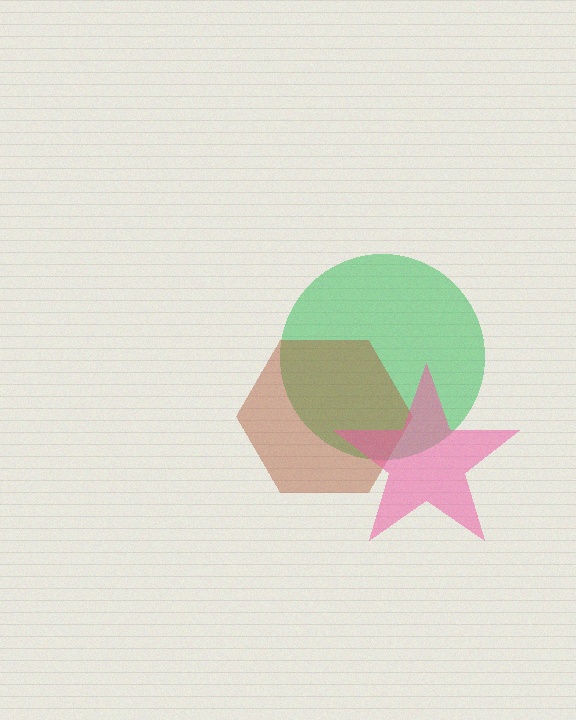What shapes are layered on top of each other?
The layered shapes are: a green circle, a brown hexagon, a pink star.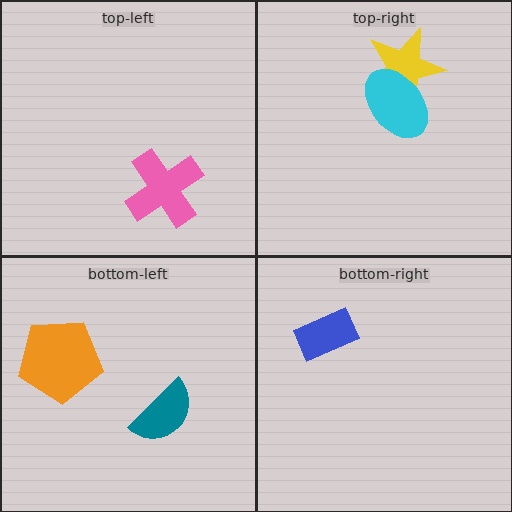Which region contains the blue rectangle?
The bottom-right region.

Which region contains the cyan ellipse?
The top-right region.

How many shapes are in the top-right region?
2.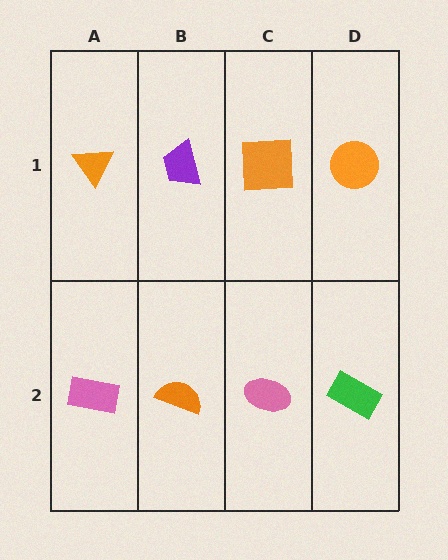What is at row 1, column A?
An orange triangle.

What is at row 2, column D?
A green rectangle.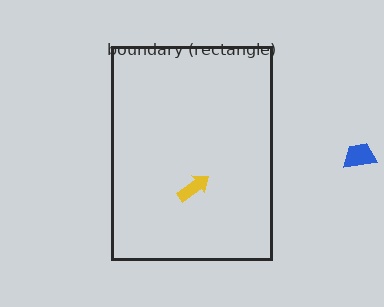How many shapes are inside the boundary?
1 inside, 1 outside.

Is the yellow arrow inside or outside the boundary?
Inside.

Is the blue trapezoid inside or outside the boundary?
Outside.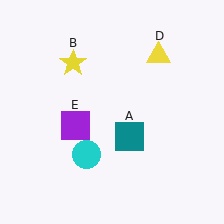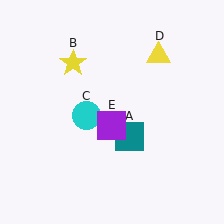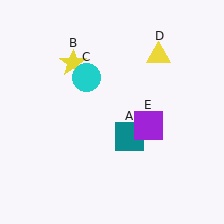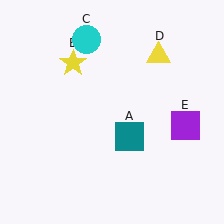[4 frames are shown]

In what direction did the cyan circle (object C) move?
The cyan circle (object C) moved up.